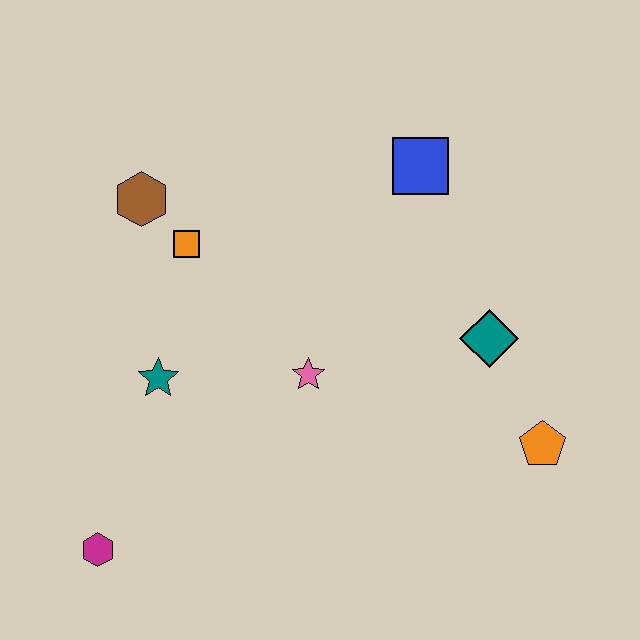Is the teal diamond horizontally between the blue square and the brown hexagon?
No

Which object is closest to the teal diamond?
The orange pentagon is closest to the teal diamond.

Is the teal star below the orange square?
Yes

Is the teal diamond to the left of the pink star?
No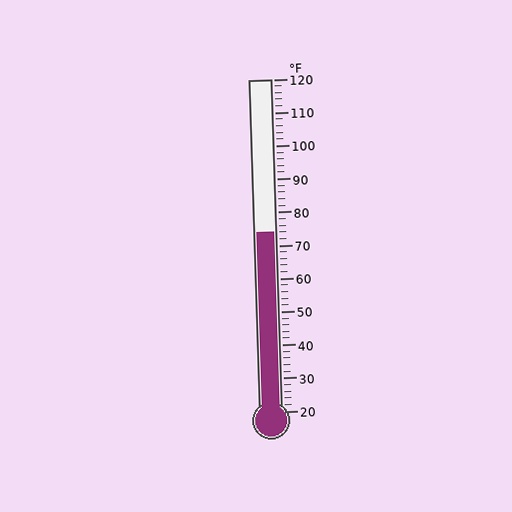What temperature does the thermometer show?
The thermometer shows approximately 74°F.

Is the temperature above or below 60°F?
The temperature is above 60°F.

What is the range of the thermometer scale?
The thermometer scale ranges from 20°F to 120°F.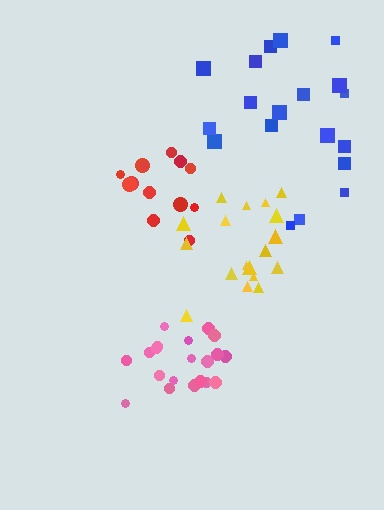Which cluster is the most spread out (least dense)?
Blue.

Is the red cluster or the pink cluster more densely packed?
Pink.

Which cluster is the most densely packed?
Pink.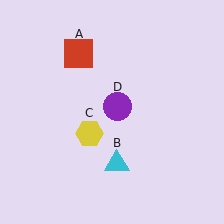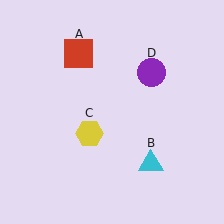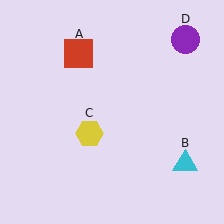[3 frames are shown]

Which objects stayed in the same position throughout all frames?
Red square (object A) and yellow hexagon (object C) remained stationary.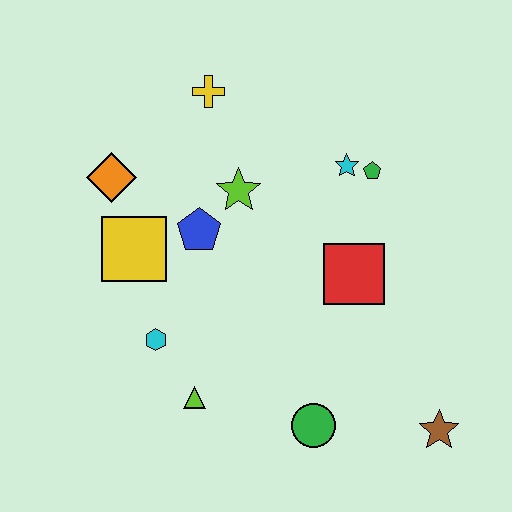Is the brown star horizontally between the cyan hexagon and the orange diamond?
No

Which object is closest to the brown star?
The green circle is closest to the brown star.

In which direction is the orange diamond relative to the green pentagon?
The orange diamond is to the left of the green pentagon.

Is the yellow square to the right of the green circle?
No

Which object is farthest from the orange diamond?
The brown star is farthest from the orange diamond.